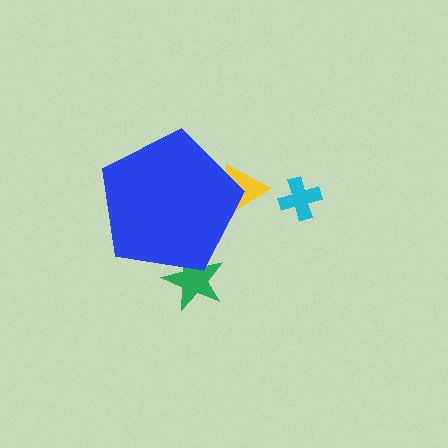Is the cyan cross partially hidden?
No, the cyan cross is fully visible.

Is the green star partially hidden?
Yes, the green star is partially hidden behind the blue pentagon.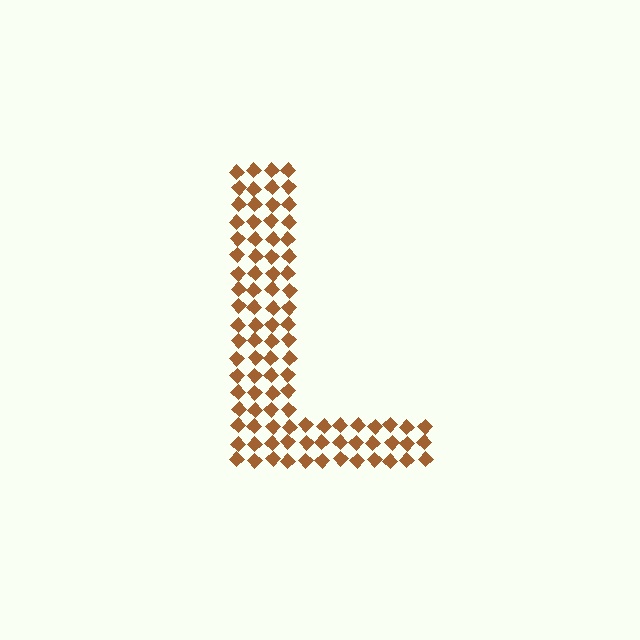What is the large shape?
The large shape is the letter L.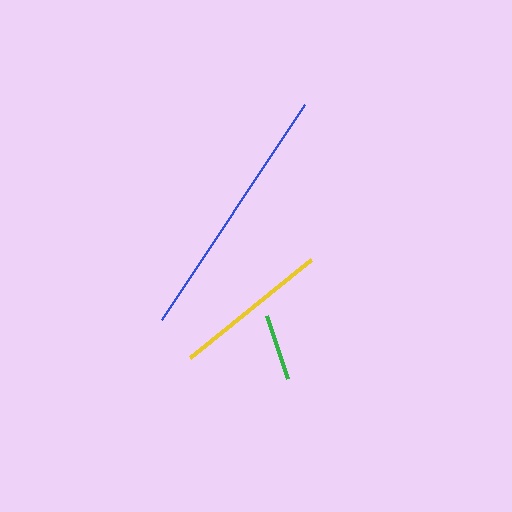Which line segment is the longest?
The blue line is the longest at approximately 258 pixels.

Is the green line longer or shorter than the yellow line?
The yellow line is longer than the green line.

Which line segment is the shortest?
The green line is the shortest at approximately 67 pixels.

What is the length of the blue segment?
The blue segment is approximately 258 pixels long.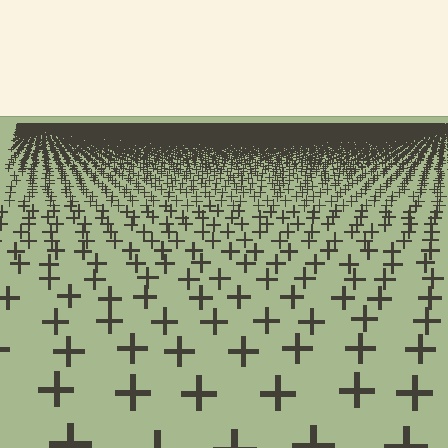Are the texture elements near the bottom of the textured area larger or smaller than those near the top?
Larger. Near the bottom, elements are closer to the viewer and appear at a bigger on-screen size.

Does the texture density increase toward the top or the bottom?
Density increases toward the top.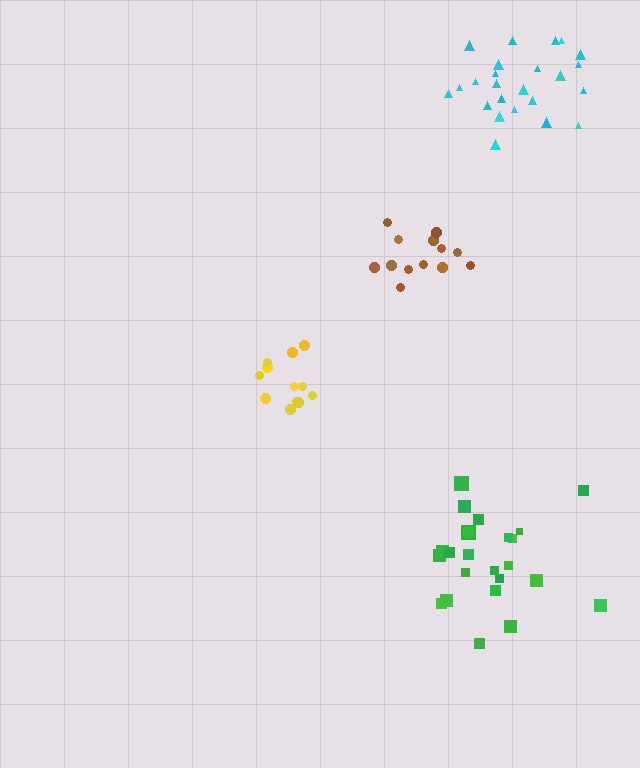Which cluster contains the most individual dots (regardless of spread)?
Cyan (24).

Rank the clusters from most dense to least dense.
yellow, cyan, green, brown.